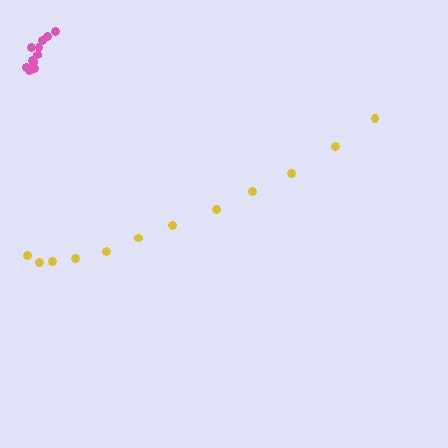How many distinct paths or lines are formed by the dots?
There are 2 distinct paths.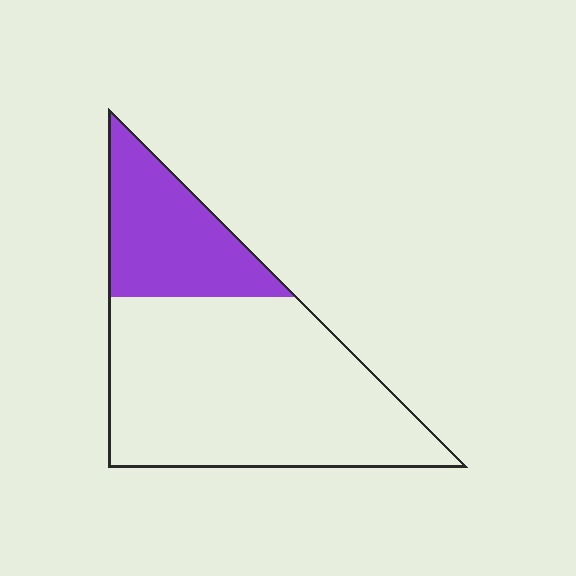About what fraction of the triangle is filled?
About one quarter (1/4).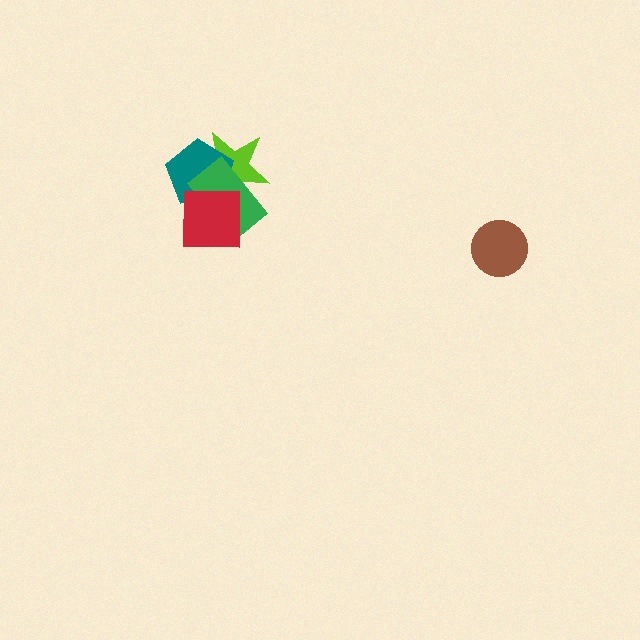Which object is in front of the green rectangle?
The red square is in front of the green rectangle.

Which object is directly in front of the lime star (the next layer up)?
The teal pentagon is directly in front of the lime star.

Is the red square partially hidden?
No, no other shape covers it.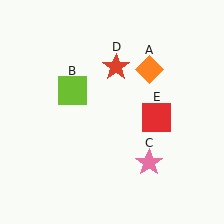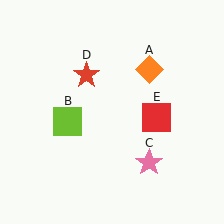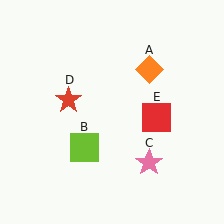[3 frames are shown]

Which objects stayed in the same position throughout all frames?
Orange diamond (object A) and pink star (object C) and red square (object E) remained stationary.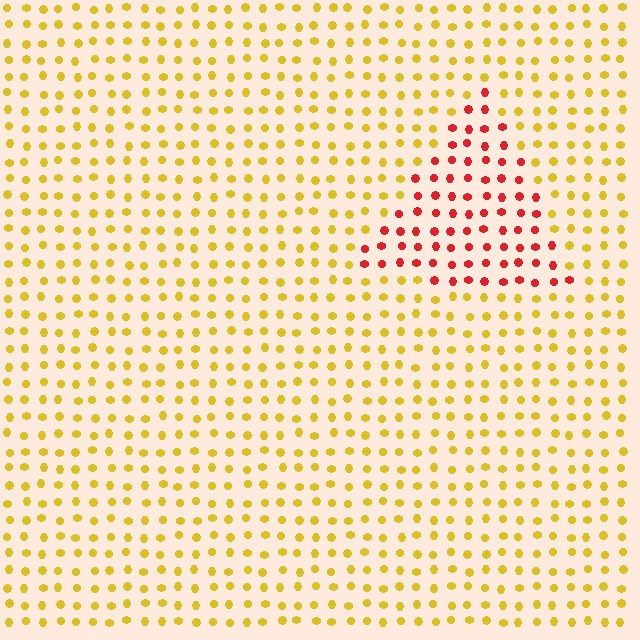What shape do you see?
I see a triangle.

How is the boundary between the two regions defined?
The boundary is defined purely by a slight shift in hue (about 54 degrees). Spacing, size, and orientation are identical on both sides.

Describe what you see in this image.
The image is filled with small yellow elements in a uniform arrangement. A triangle-shaped region is visible where the elements are tinted to a slightly different hue, forming a subtle color boundary.